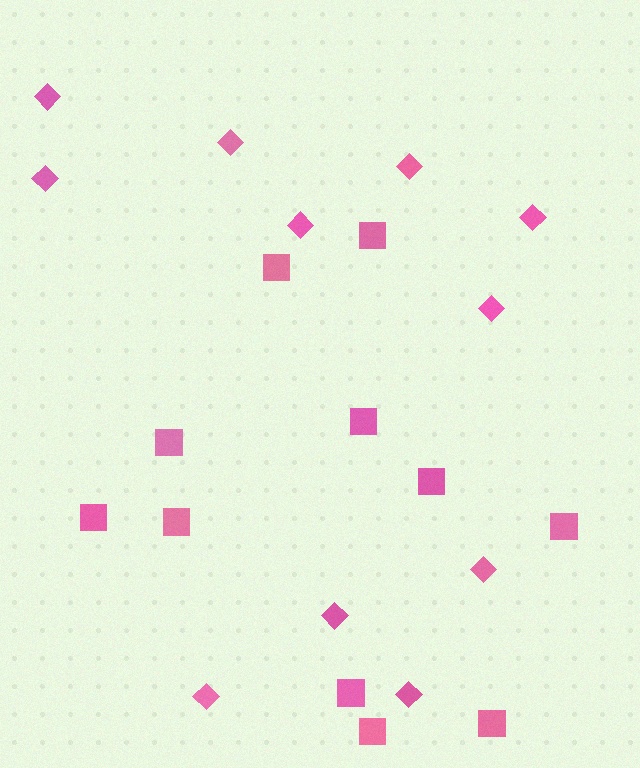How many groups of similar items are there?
There are 2 groups: one group of diamonds (11) and one group of squares (11).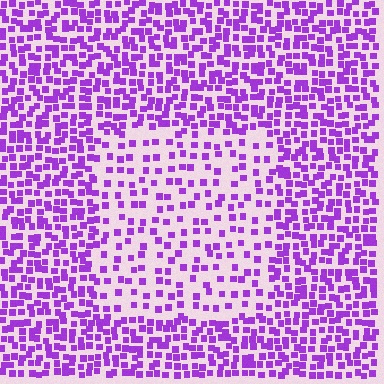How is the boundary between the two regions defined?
The boundary is defined by a change in element density (approximately 2.1x ratio). All elements are the same color, size, and shape.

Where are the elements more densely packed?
The elements are more densely packed outside the rectangle boundary.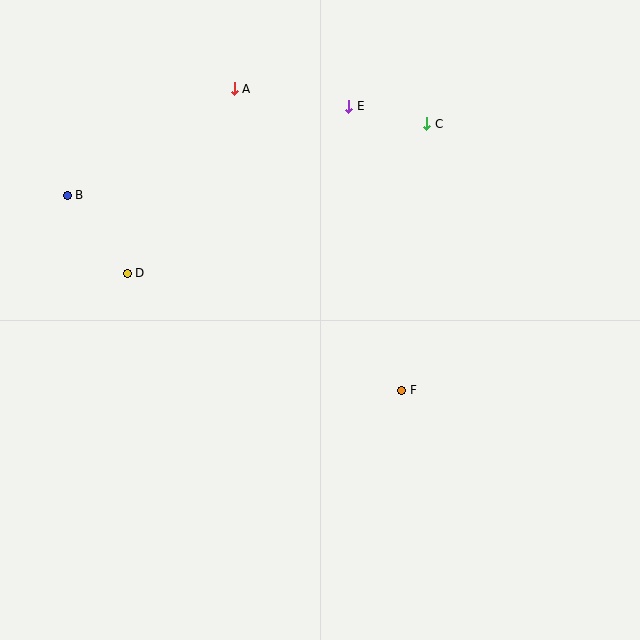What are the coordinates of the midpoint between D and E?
The midpoint between D and E is at (238, 190).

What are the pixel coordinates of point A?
Point A is at (234, 89).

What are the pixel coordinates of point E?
Point E is at (349, 106).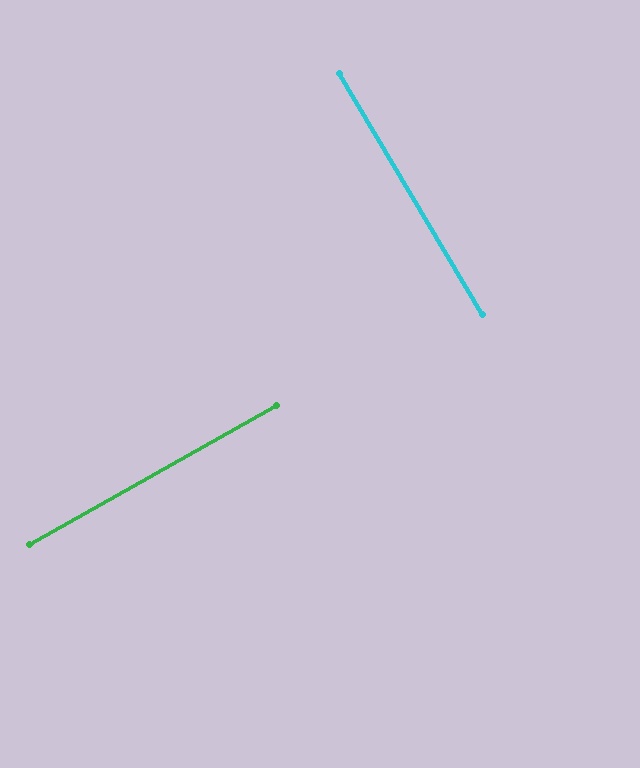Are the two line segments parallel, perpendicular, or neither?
Perpendicular — they meet at approximately 89°.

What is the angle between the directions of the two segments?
Approximately 89 degrees.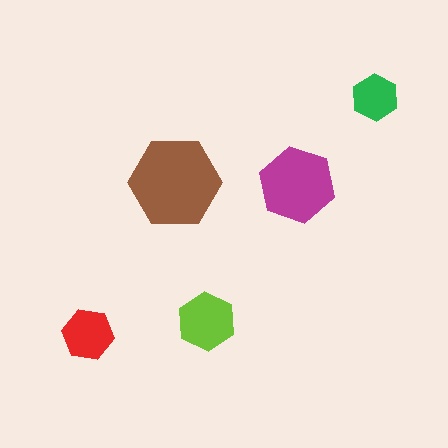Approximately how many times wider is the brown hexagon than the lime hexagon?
About 1.5 times wider.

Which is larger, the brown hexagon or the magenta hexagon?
The brown one.